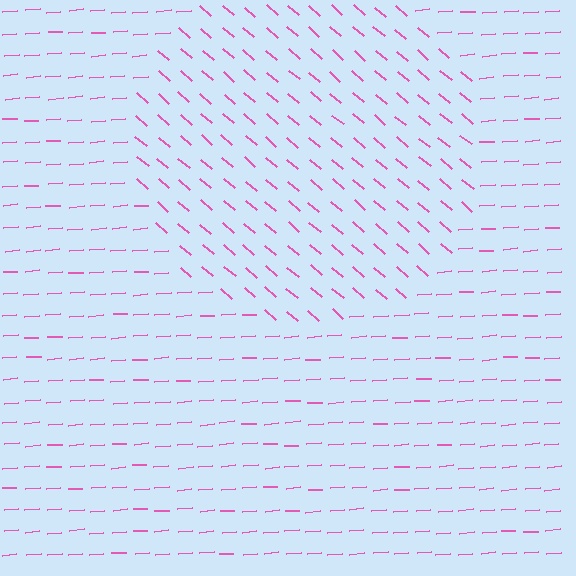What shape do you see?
I see a circle.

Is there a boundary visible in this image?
Yes, there is a texture boundary formed by a change in line orientation.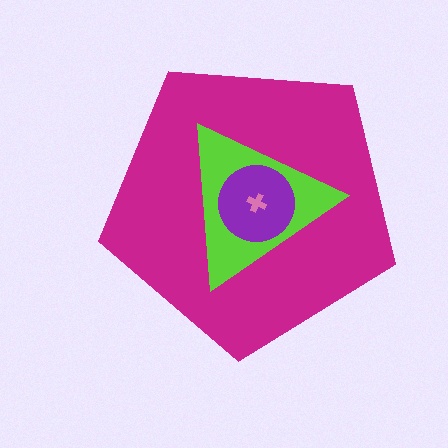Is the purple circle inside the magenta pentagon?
Yes.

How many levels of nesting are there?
4.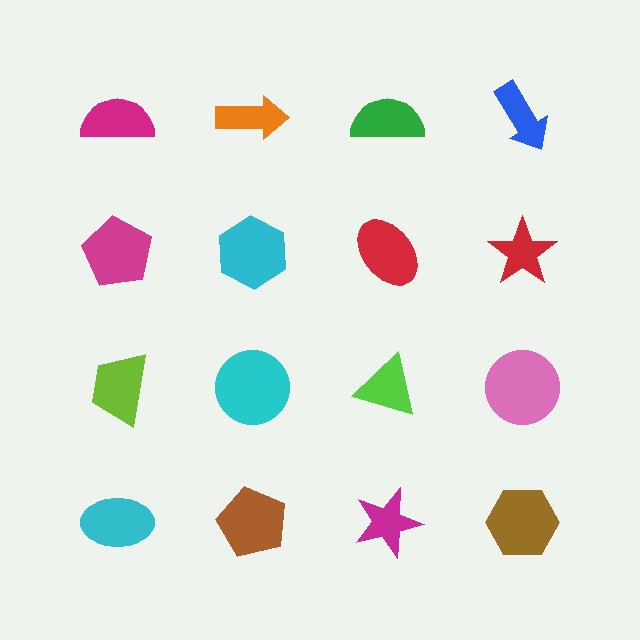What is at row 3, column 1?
A lime trapezoid.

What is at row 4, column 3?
A magenta star.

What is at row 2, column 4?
A red star.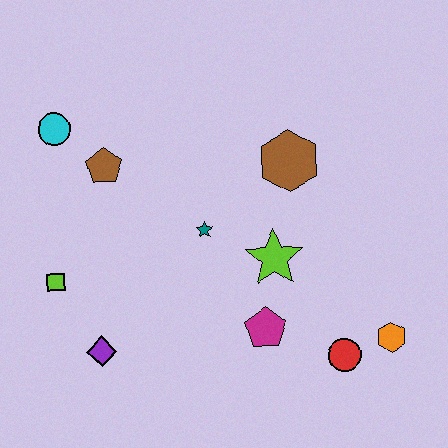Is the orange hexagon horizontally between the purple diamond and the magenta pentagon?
No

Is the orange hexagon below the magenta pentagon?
Yes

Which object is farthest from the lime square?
The orange hexagon is farthest from the lime square.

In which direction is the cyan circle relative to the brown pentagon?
The cyan circle is to the left of the brown pentagon.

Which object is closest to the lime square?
The purple diamond is closest to the lime square.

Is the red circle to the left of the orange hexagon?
Yes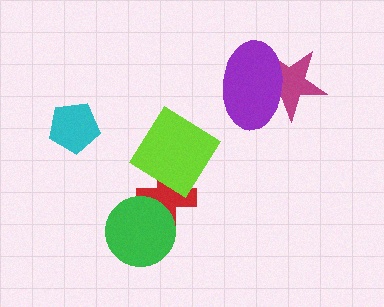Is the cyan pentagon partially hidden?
No, no other shape covers it.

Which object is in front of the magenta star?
The purple ellipse is in front of the magenta star.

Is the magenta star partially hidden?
Yes, it is partially covered by another shape.